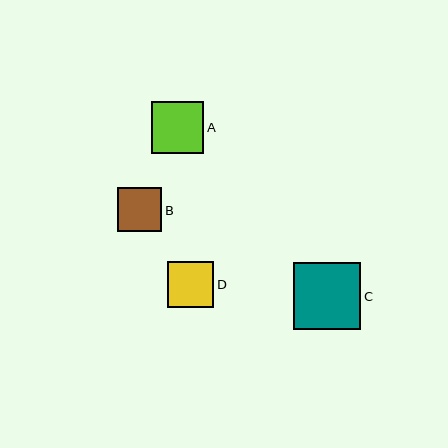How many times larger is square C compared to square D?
Square C is approximately 1.5 times the size of square D.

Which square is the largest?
Square C is the largest with a size of approximately 67 pixels.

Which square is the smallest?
Square B is the smallest with a size of approximately 44 pixels.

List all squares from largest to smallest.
From largest to smallest: C, A, D, B.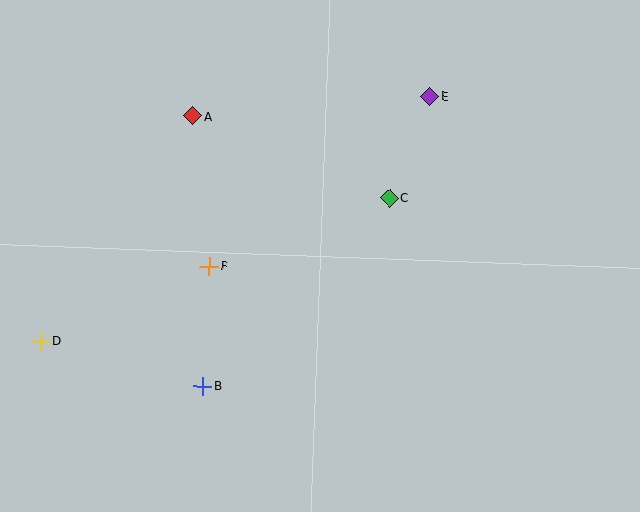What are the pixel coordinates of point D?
Point D is at (41, 341).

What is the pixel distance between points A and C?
The distance between A and C is 213 pixels.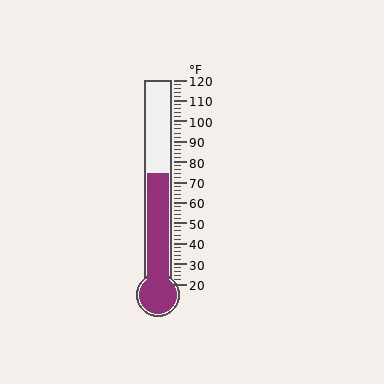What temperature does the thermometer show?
The thermometer shows approximately 74°F.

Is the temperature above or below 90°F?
The temperature is below 90°F.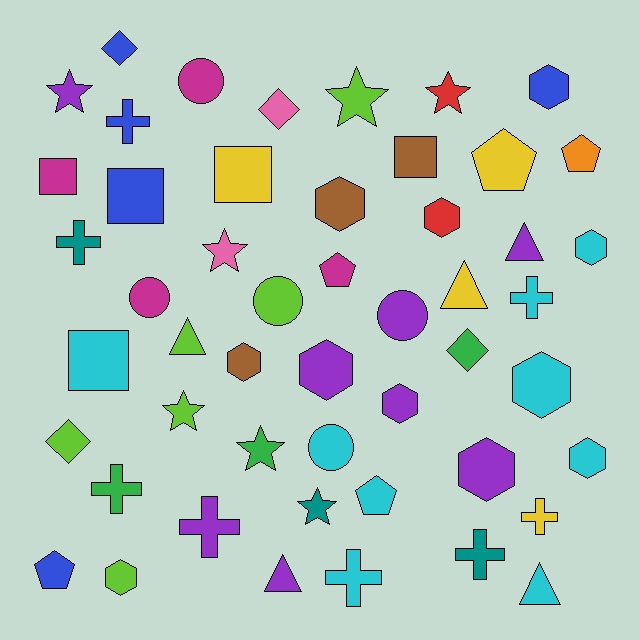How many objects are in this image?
There are 50 objects.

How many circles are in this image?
There are 5 circles.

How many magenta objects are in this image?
There are 4 magenta objects.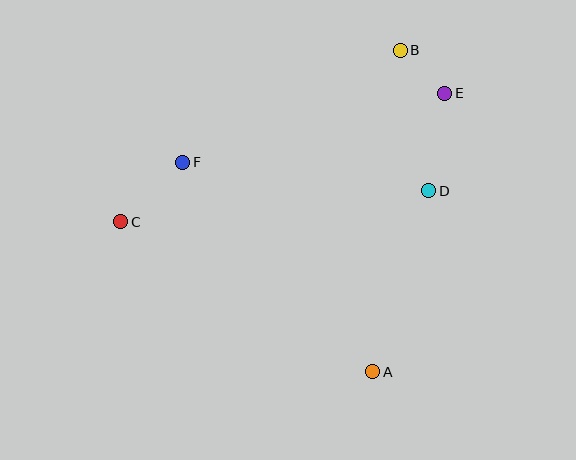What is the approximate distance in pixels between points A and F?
The distance between A and F is approximately 282 pixels.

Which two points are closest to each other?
Points B and E are closest to each other.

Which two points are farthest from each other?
Points C and E are farthest from each other.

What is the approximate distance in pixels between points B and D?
The distance between B and D is approximately 143 pixels.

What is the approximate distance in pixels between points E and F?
The distance between E and F is approximately 271 pixels.